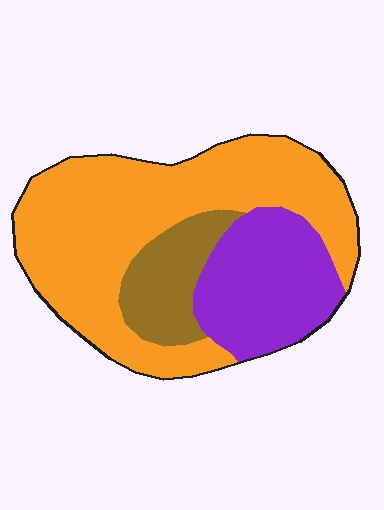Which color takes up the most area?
Orange, at roughly 60%.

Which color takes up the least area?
Brown, at roughly 15%.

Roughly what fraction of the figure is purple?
Purple covers 26% of the figure.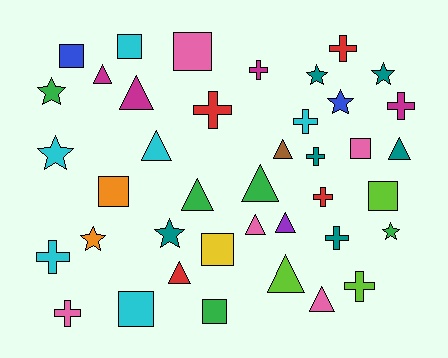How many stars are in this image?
There are 8 stars.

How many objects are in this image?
There are 40 objects.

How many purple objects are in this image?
There is 1 purple object.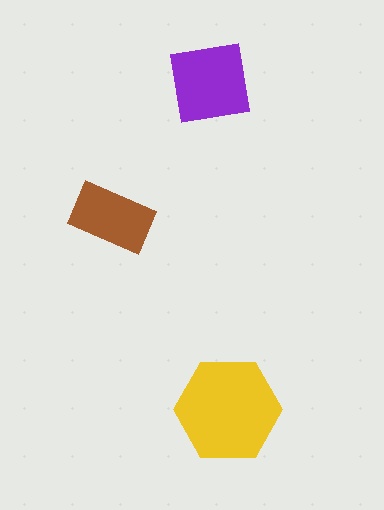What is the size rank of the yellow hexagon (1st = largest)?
1st.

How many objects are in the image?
There are 3 objects in the image.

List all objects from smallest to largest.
The brown rectangle, the purple square, the yellow hexagon.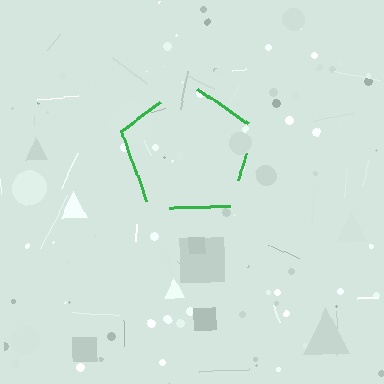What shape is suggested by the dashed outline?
The dashed outline suggests a pentagon.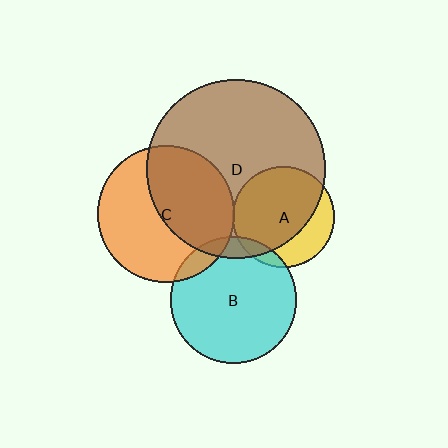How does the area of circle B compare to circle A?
Approximately 1.6 times.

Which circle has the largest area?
Circle D (brown).